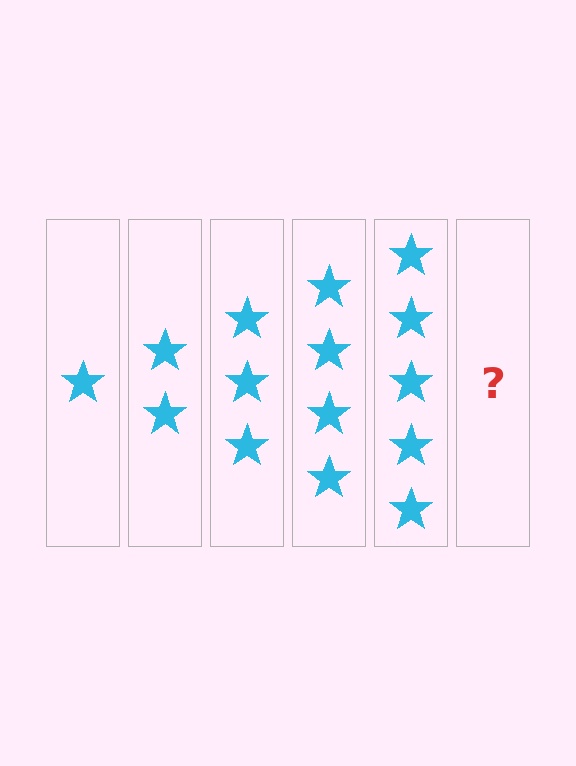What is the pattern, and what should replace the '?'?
The pattern is that each step adds one more star. The '?' should be 6 stars.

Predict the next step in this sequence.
The next step is 6 stars.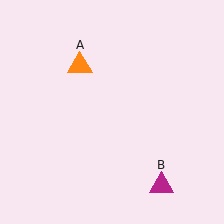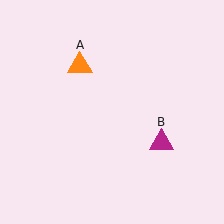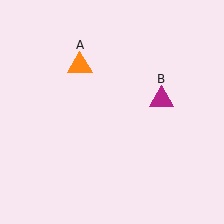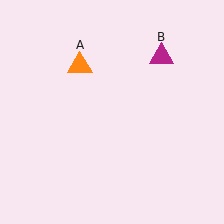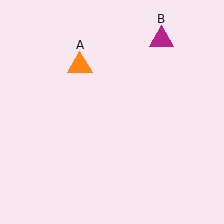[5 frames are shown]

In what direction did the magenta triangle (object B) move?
The magenta triangle (object B) moved up.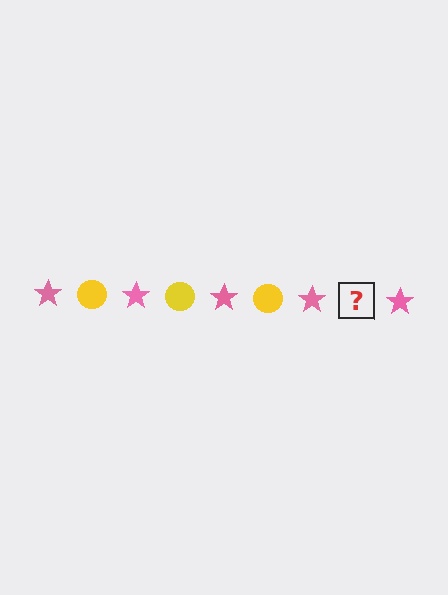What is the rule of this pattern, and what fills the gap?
The rule is that the pattern alternates between pink star and yellow circle. The gap should be filled with a yellow circle.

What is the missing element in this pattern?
The missing element is a yellow circle.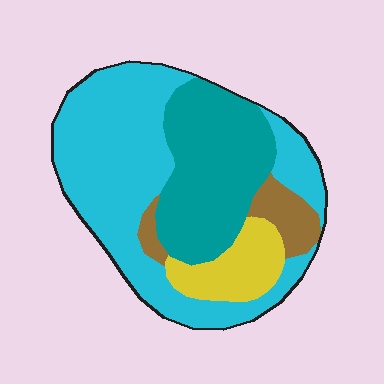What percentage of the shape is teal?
Teal covers 30% of the shape.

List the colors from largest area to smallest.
From largest to smallest: cyan, teal, yellow, brown.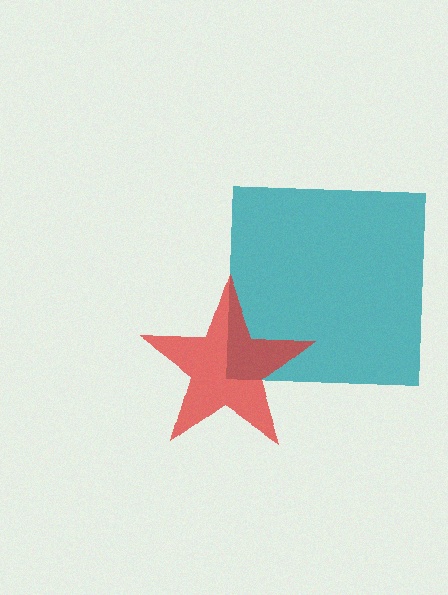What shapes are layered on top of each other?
The layered shapes are: a teal square, a red star.